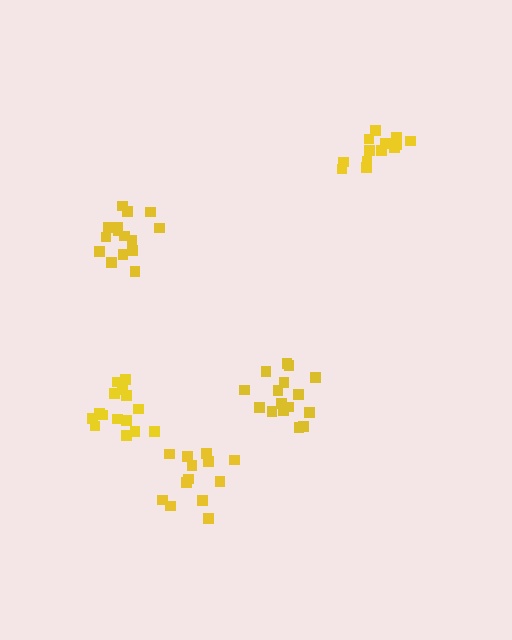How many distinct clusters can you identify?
There are 5 distinct clusters.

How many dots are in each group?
Group 1: 13 dots, Group 2: 17 dots, Group 3: 13 dots, Group 4: 15 dots, Group 5: 15 dots (73 total).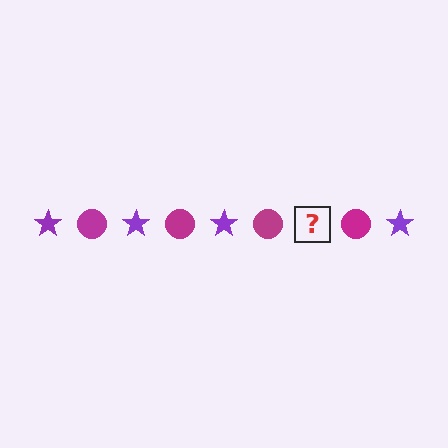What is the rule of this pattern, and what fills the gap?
The rule is that the pattern alternates between purple star and magenta circle. The gap should be filled with a purple star.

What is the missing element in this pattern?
The missing element is a purple star.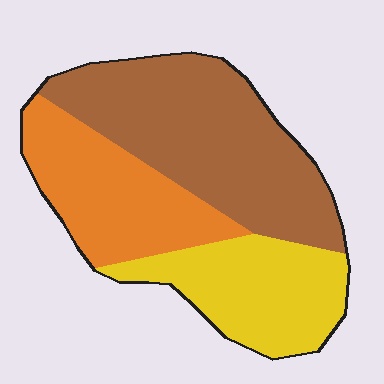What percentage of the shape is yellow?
Yellow covers roughly 25% of the shape.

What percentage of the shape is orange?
Orange covers 28% of the shape.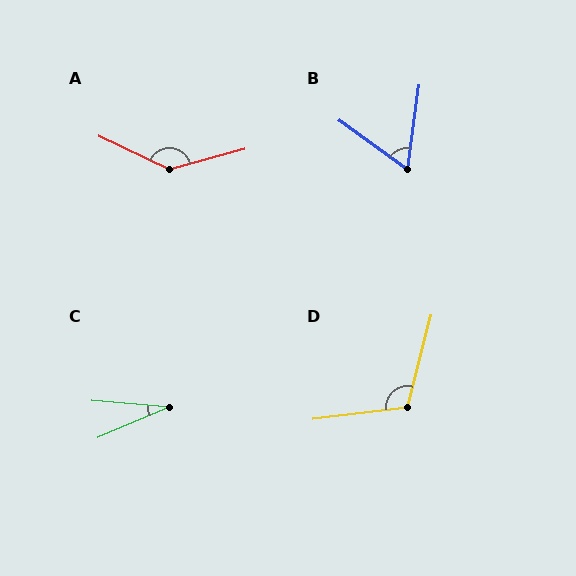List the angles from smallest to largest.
C (28°), B (62°), D (111°), A (140°).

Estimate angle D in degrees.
Approximately 111 degrees.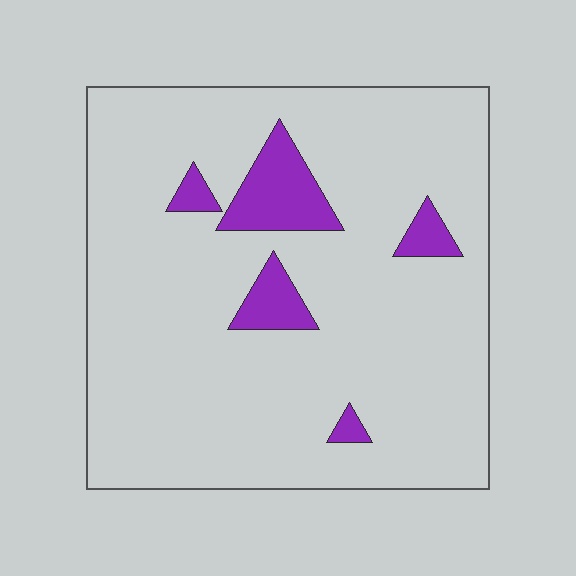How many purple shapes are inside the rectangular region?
5.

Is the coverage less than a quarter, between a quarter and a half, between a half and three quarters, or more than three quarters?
Less than a quarter.